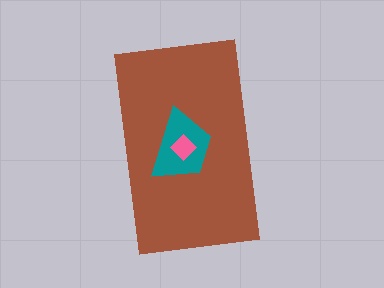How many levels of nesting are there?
3.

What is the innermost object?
The pink diamond.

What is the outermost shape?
The brown rectangle.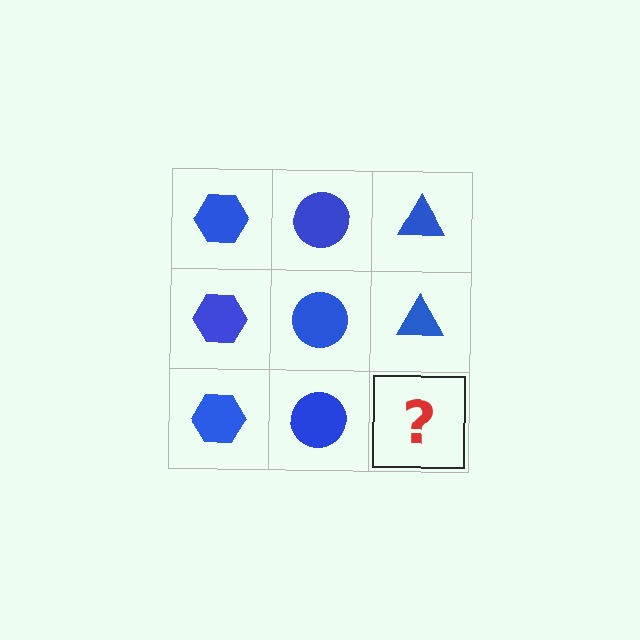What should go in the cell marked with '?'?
The missing cell should contain a blue triangle.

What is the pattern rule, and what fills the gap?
The rule is that each column has a consistent shape. The gap should be filled with a blue triangle.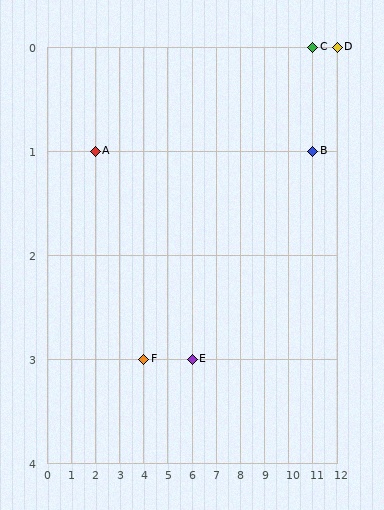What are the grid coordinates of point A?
Point A is at grid coordinates (2, 1).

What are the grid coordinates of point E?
Point E is at grid coordinates (6, 3).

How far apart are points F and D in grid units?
Points F and D are 8 columns and 3 rows apart (about 8.5 grid units diagonally).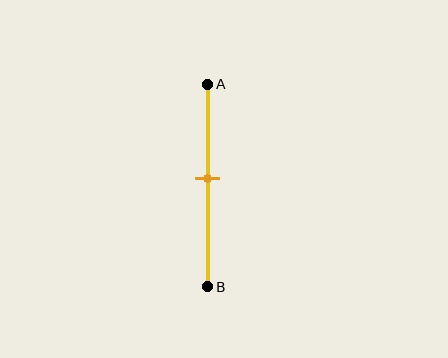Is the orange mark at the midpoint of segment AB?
No, the mark is at about 45% from A, not at the 50% midpoint.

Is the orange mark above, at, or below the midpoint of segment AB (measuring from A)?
The orange mark is above the midpoint of segment AB.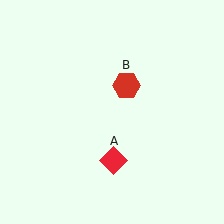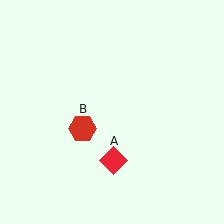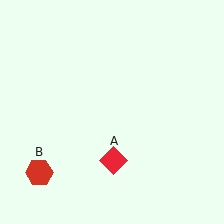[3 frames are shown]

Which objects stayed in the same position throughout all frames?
Red diamond (object A) remained stationary.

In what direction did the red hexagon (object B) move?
The red hexagon (object B) moved down and to the left.